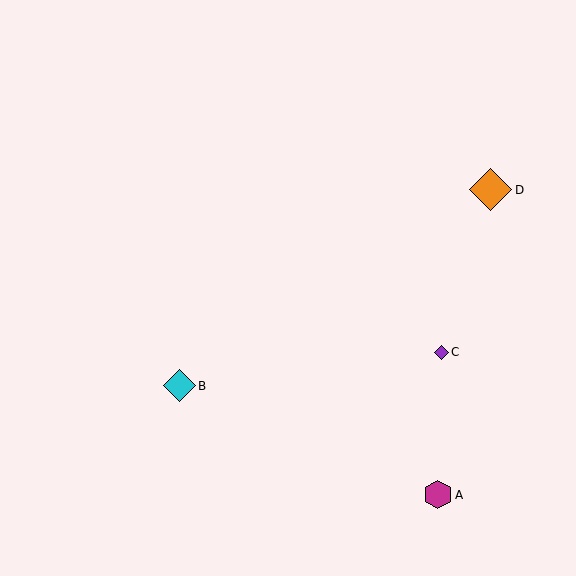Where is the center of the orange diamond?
The center of the orange diamond is at (491, 190).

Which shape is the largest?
The orange diamond (labeled D) is the largest.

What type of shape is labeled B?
Shape B is a cyan diamond.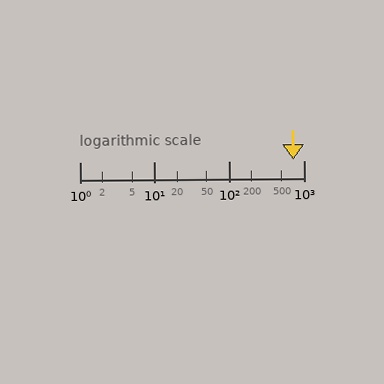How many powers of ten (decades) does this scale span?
The scale spans 3 decades, from 1 to 1000.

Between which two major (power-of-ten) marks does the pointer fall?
The pointer is between 100 and 1000.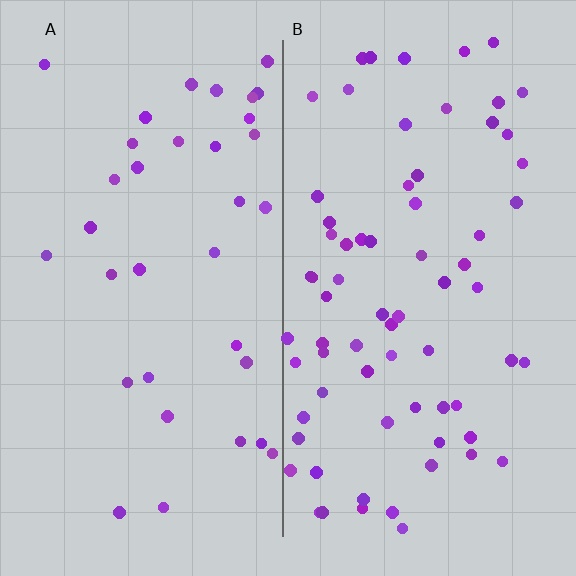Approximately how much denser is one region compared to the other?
Approximately 2.0× — region B over region A.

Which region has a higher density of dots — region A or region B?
B (the right).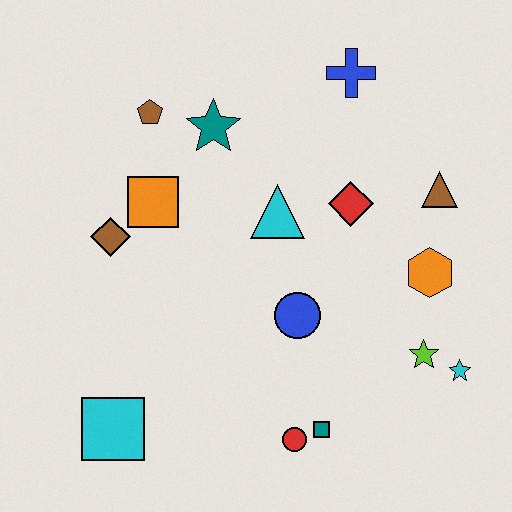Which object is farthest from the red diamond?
The cyan square is farthest from the red diamond.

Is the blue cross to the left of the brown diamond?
No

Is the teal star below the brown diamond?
No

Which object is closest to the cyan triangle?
The red diamond is closest to the cyan triangle.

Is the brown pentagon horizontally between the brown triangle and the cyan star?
No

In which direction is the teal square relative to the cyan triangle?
The teal square is below the cyan triangle.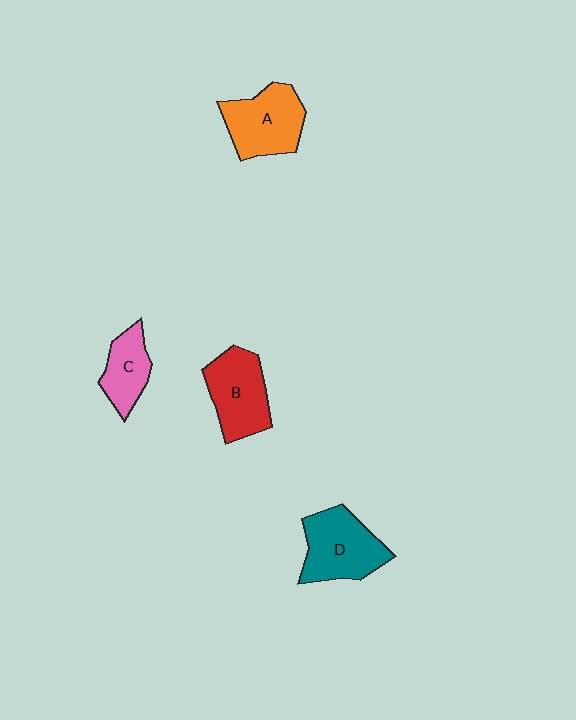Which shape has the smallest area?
Shape C (pink).